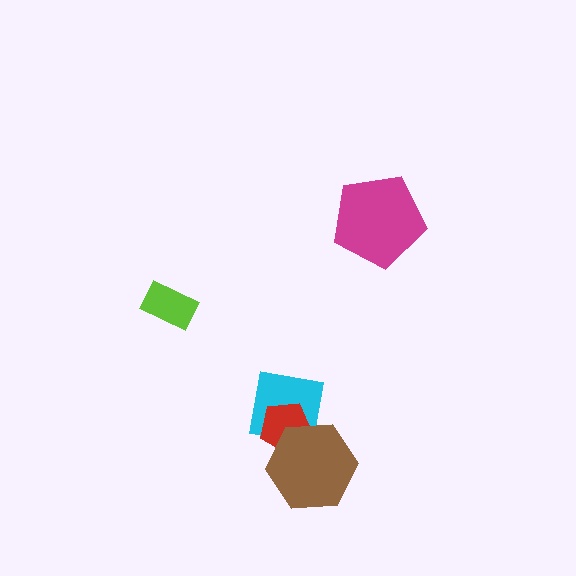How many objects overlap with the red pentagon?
2 objects overlap with the red pentagon.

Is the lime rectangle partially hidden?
No, no other shape covers it.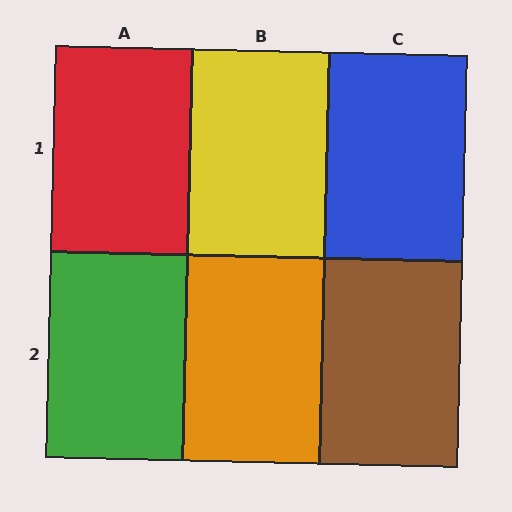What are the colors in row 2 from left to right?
Green, orange, brown.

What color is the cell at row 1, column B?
Yellow.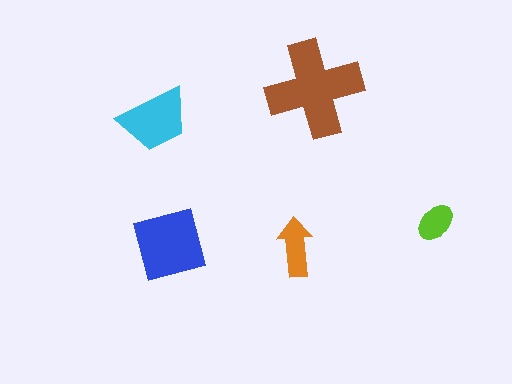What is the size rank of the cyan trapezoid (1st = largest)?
3rd.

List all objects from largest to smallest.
The brown cross, the blue square, the cyan trapezoid, the orange arrow, the lime ellipse.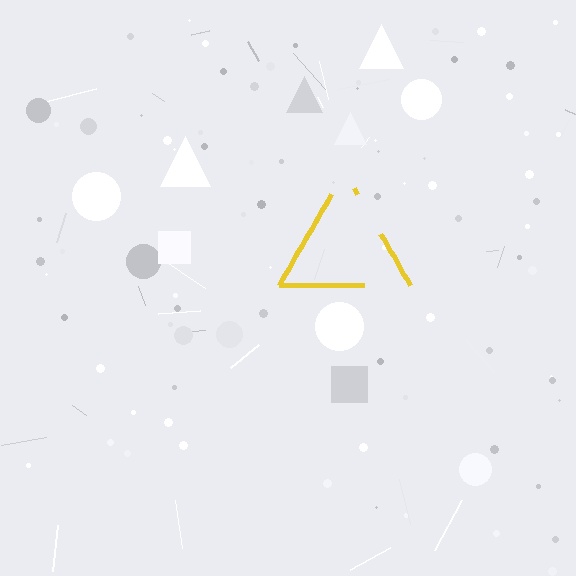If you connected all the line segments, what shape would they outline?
They would outline a triangle.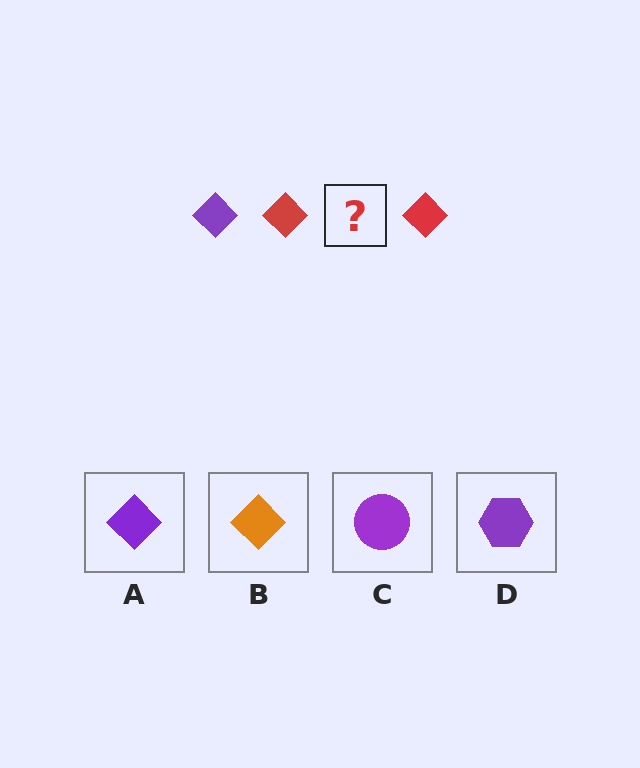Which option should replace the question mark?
Option A.